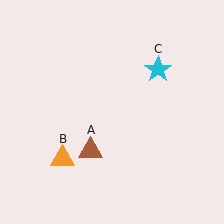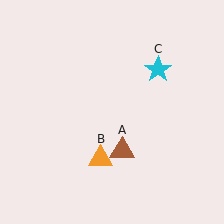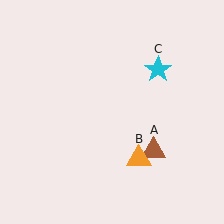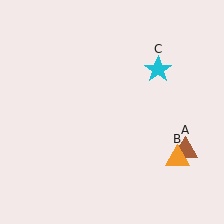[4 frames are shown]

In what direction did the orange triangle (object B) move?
The orange triangle (object B) moved right.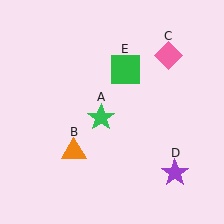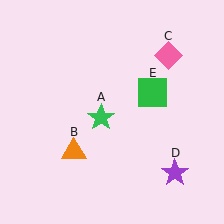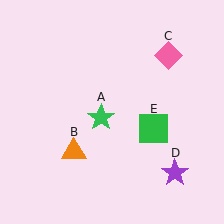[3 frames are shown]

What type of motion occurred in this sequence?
The green square (object E) rotated clockwise around the center of the scene.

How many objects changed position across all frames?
1 object changed position: green square (object E).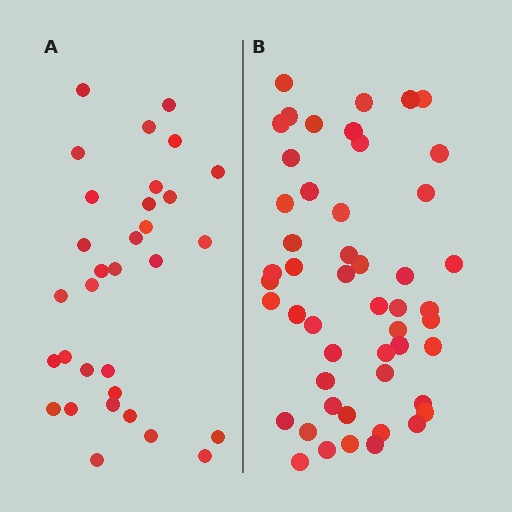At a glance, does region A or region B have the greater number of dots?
Region B (the right region) has more dots.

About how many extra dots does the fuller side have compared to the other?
Region B has approximately 20 more dots than region A.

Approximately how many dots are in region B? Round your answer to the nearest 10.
About 50 dots.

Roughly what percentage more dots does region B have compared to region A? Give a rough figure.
About 55% more.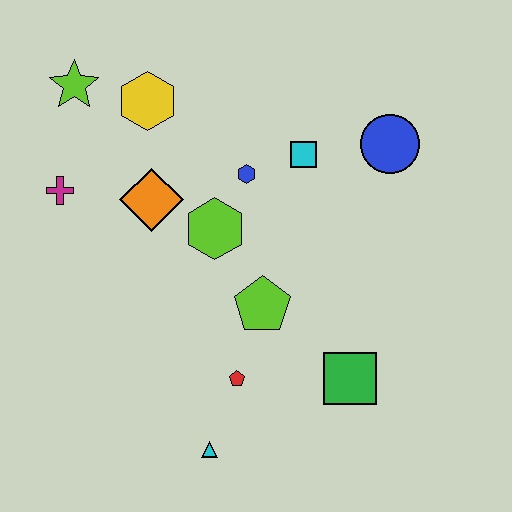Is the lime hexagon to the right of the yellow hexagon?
Yes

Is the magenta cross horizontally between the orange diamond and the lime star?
No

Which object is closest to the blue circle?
The cyan square is closest to the blue circle.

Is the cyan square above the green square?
Yes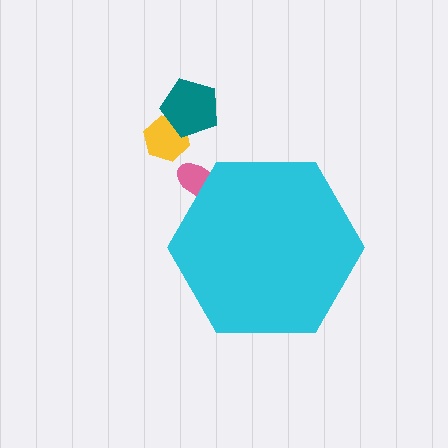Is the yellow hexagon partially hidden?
No, the yellow hexagon is fully visible.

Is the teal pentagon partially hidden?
No, the teal pentagon is fully visible.